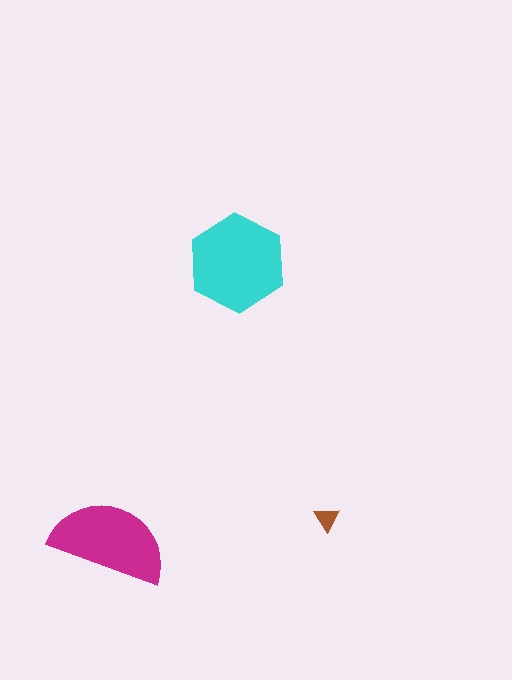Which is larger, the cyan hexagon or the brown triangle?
The cyan hexagon.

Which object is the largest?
The cyan hexagon.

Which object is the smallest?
The brown triangle.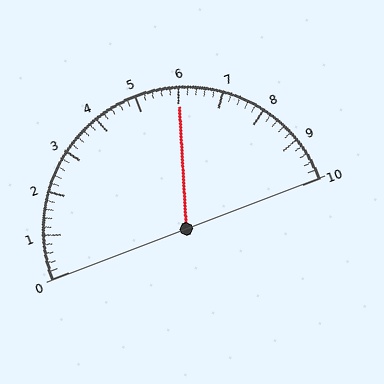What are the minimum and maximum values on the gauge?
The gauge ranges from 0 to 10.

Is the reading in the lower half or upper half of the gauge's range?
The reading is in the upper half of the range (0 to 10).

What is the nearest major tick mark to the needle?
The nearest major tick mark is 6.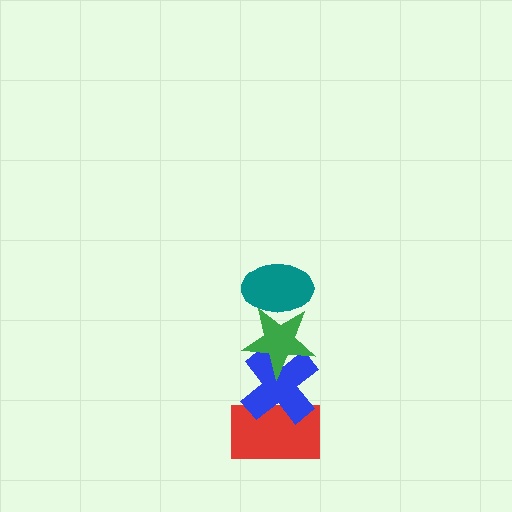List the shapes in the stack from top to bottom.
From top to bottom: the teal ellipse, the green star, the blue cross, the red rectangle.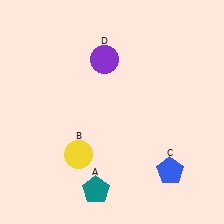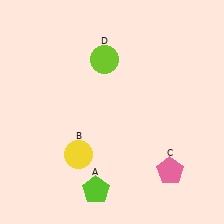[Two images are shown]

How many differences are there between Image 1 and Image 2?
There are 3 differences between the two images.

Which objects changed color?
A changed from teal to lime. C changed from blue to pink. D changed from purple to lime.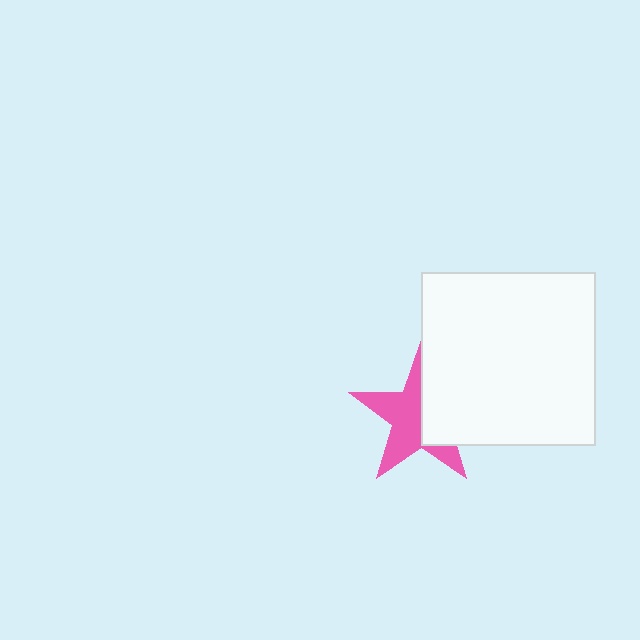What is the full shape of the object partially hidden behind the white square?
The partially hidden object is a pink star.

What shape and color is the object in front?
The object in front is a white square.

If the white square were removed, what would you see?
You would see the complete pink star.